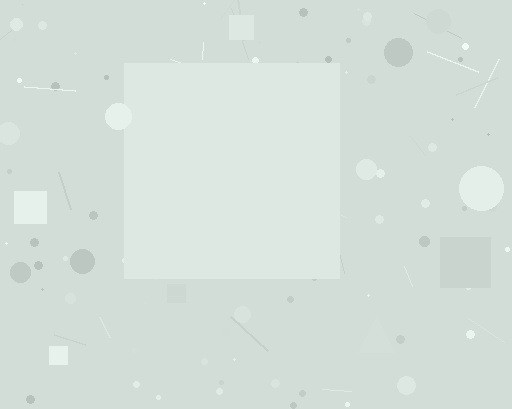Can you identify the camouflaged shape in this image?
The camouflaged shape is a square.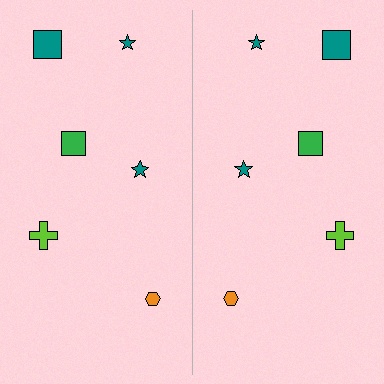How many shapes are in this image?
There are 12 shapes in this image.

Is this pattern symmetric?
Yes, this pattern has bilateral (reflection) symmetry.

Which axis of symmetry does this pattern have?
The pattern has a vertical axis of symmetry running through the center of the image.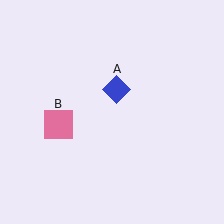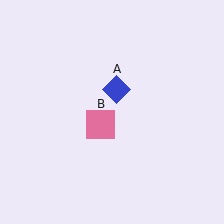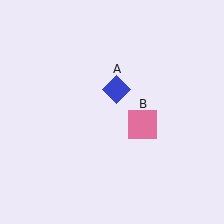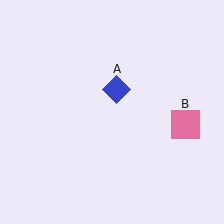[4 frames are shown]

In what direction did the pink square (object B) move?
The pink square (object B) moved right.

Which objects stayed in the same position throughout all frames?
Blue diamond (object A) remained stationary.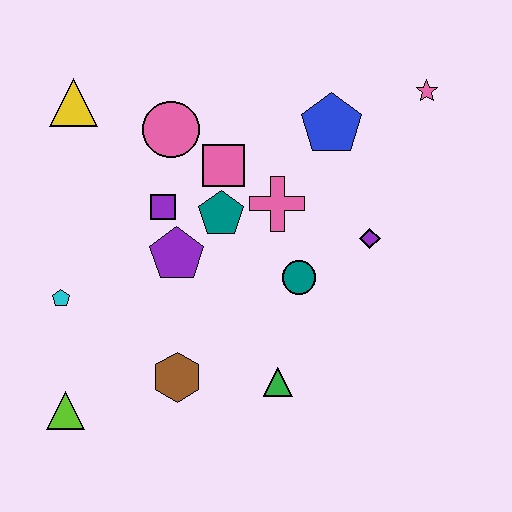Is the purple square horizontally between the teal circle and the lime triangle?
Yes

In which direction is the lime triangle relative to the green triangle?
The lime triangle is to the left of the green triangle.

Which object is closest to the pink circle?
The pink square is closest to the pink circle.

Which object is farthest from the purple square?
The pink star is farthest from the purple square.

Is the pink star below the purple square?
No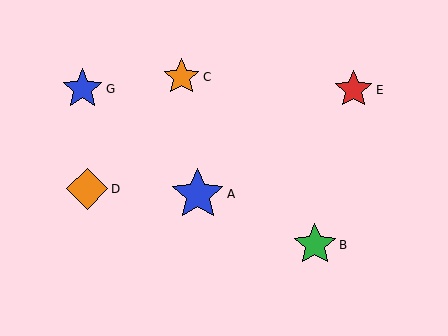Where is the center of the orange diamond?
The center of the orange diamond is at (87, 189).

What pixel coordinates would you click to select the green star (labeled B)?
Click at (315, 245) to select the green star B.